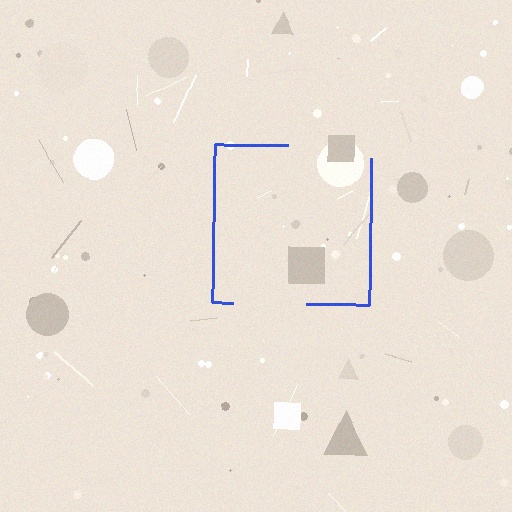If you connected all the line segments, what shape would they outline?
They would outline a square.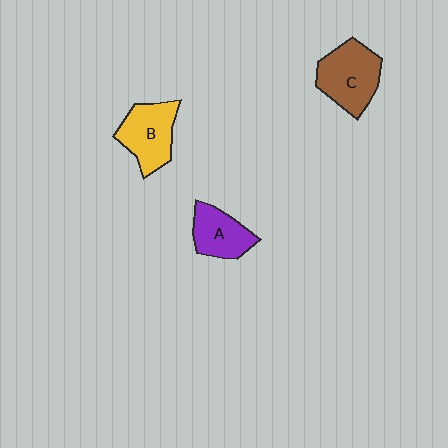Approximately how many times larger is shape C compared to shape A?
Approximately 1.4 times.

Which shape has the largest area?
Shape C (brown).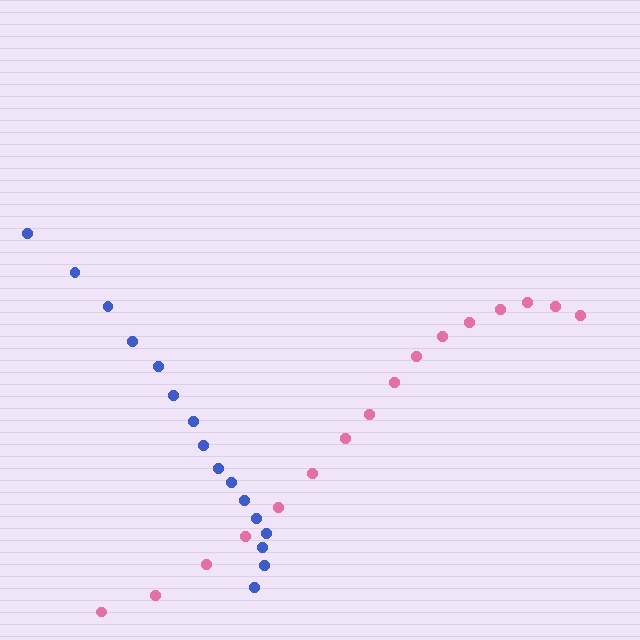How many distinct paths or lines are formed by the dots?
There are 2 distinct paths.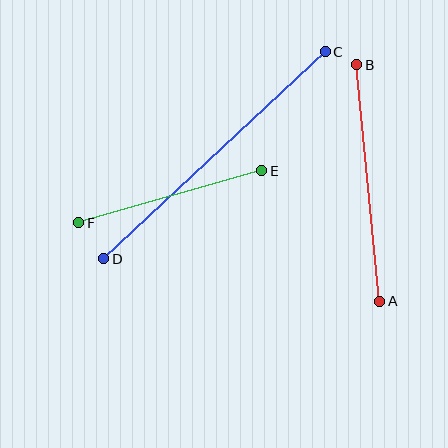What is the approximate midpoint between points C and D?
The midpoint is at approximately (215, 155) pixels.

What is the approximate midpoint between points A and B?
The midpoint is at approximately (368, 183) pixels.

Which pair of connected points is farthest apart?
Points C and D are farthest apart.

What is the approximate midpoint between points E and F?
The midpoint is at approximately (170, 197) pixels.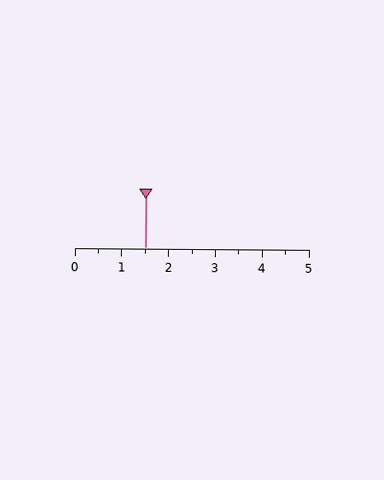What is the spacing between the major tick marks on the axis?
The major ticks are spaced 1 apart.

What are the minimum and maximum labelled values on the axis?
The axis runs from 0 to 5.